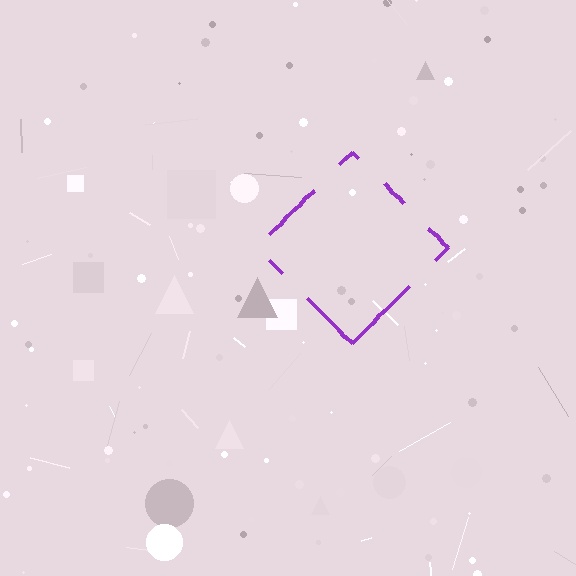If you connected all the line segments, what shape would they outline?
They would outline a diamond.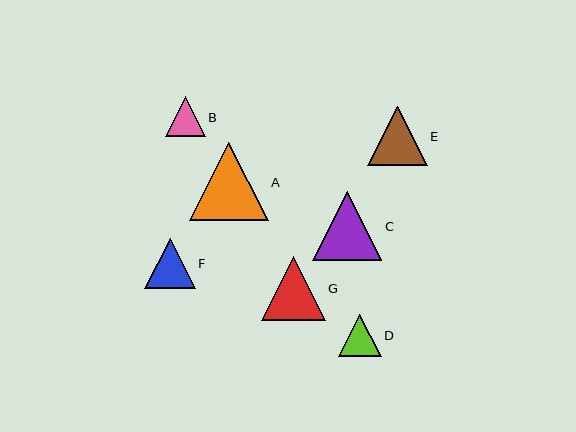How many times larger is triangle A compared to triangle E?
Triangle A is approximately 1.3 times the size of triangle E.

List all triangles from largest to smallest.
From largest to smallest: A, C, G, E, F, D, B.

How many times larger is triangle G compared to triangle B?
Triangle G is approximately 1.6 times the size of triangle B.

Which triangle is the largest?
Triangle A is the largest with a size of approximately 78 pixels.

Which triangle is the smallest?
Triangle B is the smallest with a size of approximately 40 pixels.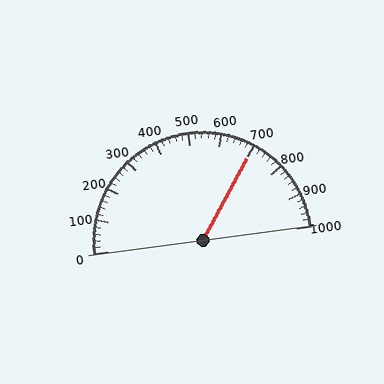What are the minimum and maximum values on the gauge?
The gauge ranges from 0 to 1000.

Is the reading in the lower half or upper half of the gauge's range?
The reading is in the upper half of the range (0 to 1000).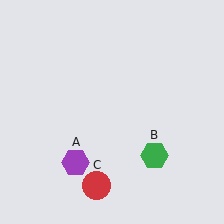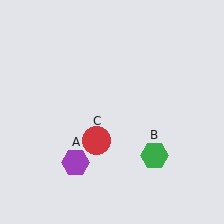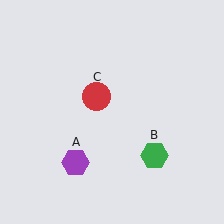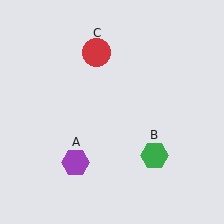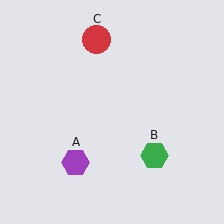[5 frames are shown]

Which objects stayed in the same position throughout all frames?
Purple hexagon (object A) and green hexagon (object B) remained stationary.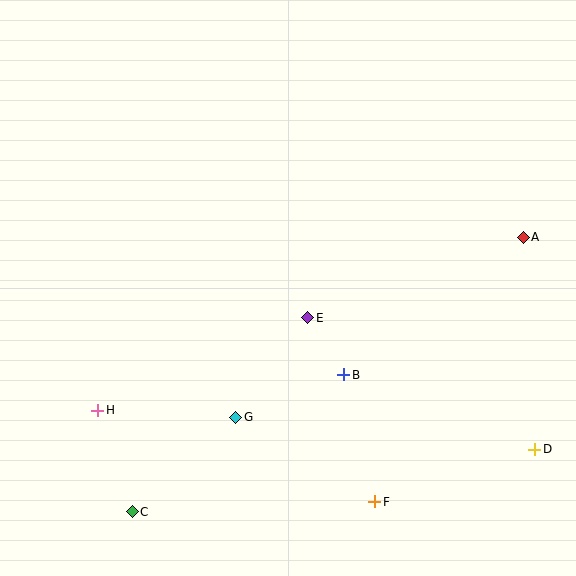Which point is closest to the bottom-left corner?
Point C is closest to the bottom-left corner.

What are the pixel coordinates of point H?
Point H is at (98, 410).